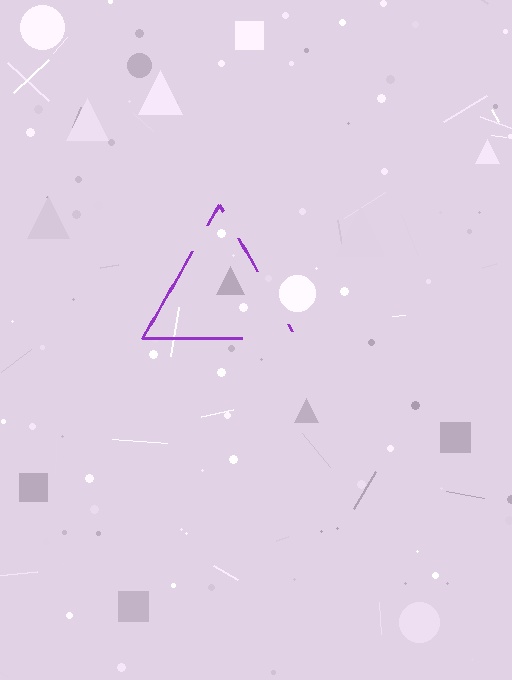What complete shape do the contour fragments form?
The contour fragments form a triangle.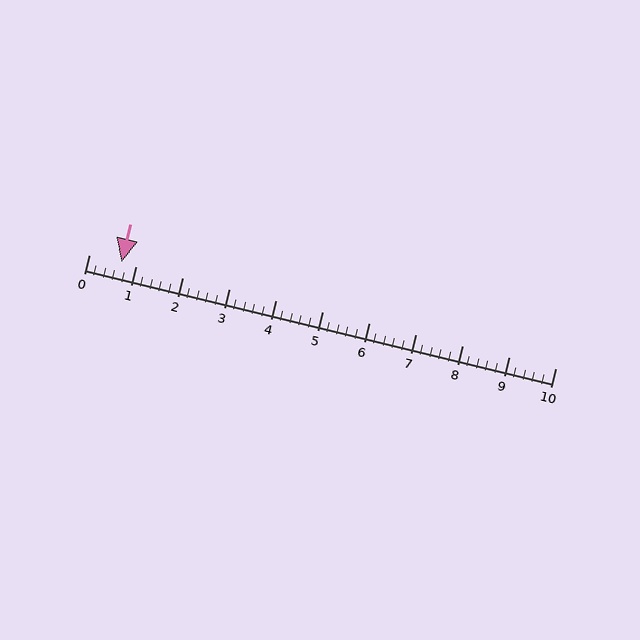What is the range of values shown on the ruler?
The ruler shows values from 0 to 10.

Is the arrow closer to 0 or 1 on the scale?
The arrow is closer to 1.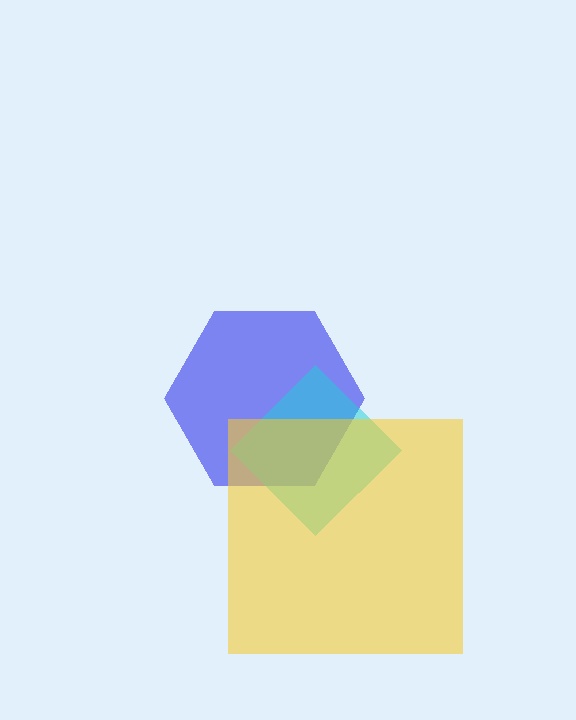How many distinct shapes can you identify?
There are 3 distinct shapes: a blue hexagon, a cyan diamond, a yellow square.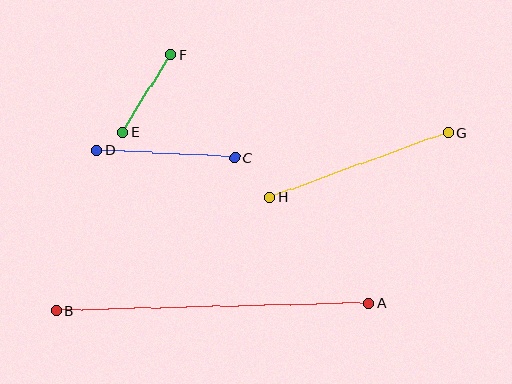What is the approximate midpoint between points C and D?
The midpoint is at approximately (166, 154) pixels.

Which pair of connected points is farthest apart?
Points A and B are farthest apart.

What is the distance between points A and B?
The distance is approximately 313 pixels.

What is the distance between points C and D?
The distance is approximately 139 pixels.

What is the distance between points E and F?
The distance is approximately 91 pixels.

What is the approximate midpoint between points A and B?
The midpoint is at approximately (213, 307) pixels.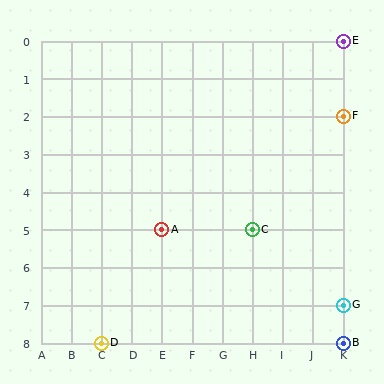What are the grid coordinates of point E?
Point E is at grid coordinates (K, 0).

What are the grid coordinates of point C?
Point C is at grid coordinates (H, 5).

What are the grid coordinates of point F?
Point F is at grid coordinates (K, 2).